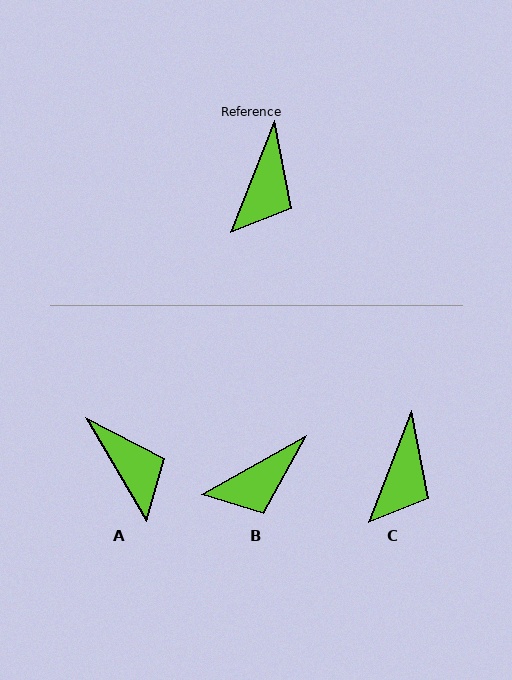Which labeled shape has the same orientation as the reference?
C.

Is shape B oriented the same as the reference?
No, it is off by about 39 degrees.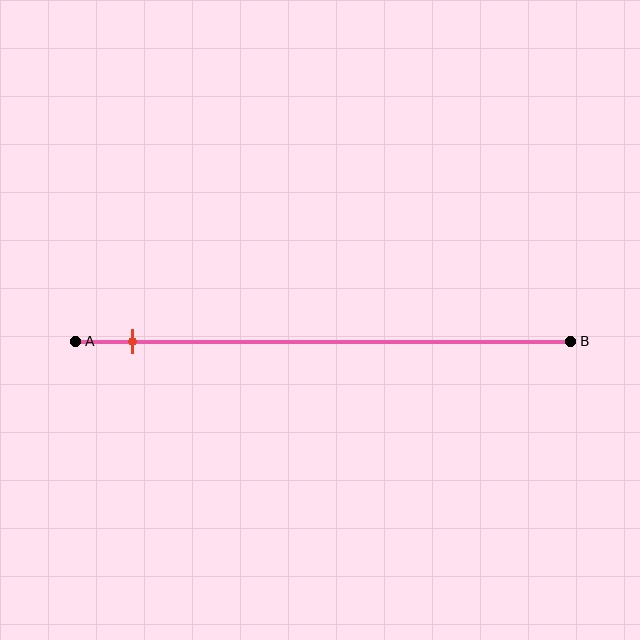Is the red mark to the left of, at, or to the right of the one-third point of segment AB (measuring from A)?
The red mark is to the left of the one-third point of segment AB.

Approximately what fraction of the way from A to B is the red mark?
The red mark is approximately 10% of the way from A to B.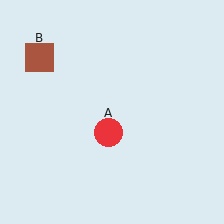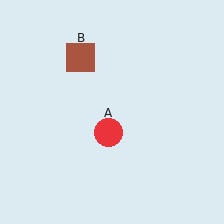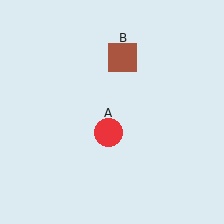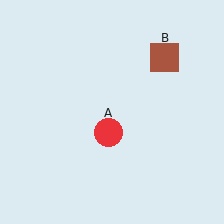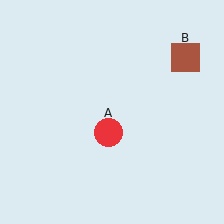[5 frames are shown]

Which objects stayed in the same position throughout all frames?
Red circle (object A) remained stationary.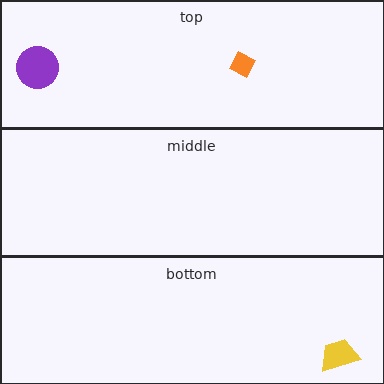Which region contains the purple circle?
The top region.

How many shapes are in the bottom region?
1.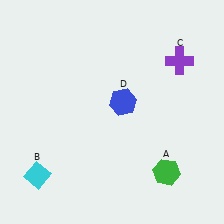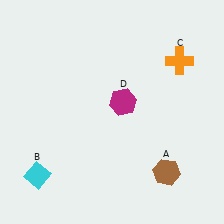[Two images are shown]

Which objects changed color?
A changed from green to brown. C changed from purple to orange. D changed from blue to magenta.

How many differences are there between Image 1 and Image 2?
There are 3 differences between the two images.